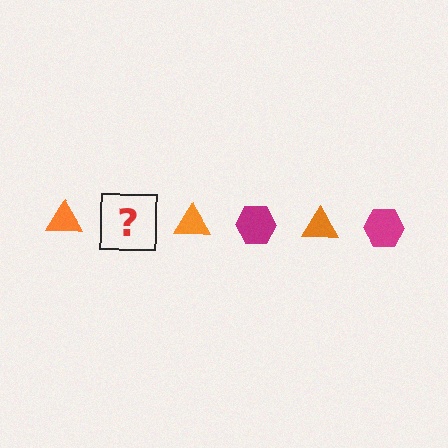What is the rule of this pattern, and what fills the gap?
The rule is that the pattern alternates between orange triangle and magenta hexagon. The gap should be filled with a magenta hexagon.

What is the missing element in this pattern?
The missing element is a magenta hexagon.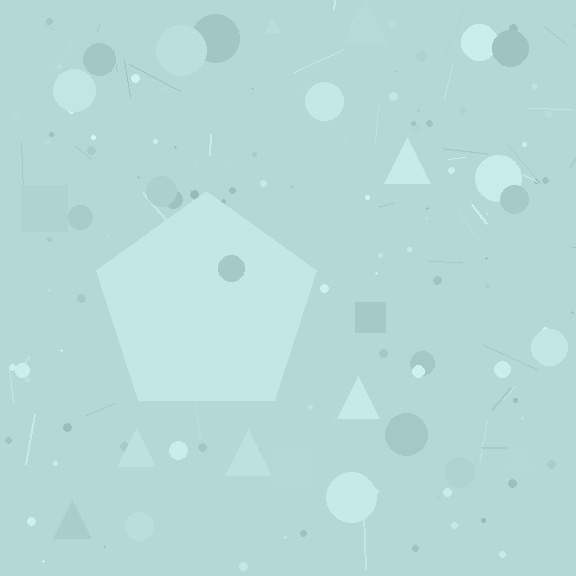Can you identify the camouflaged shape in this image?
The camouflaged shape is a pentagon.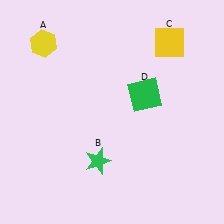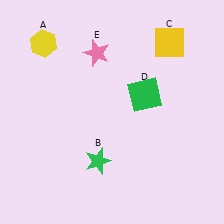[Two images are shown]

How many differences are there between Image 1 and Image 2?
There is 1 difference between the two images.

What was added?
A pink star (E) was added in Image 2.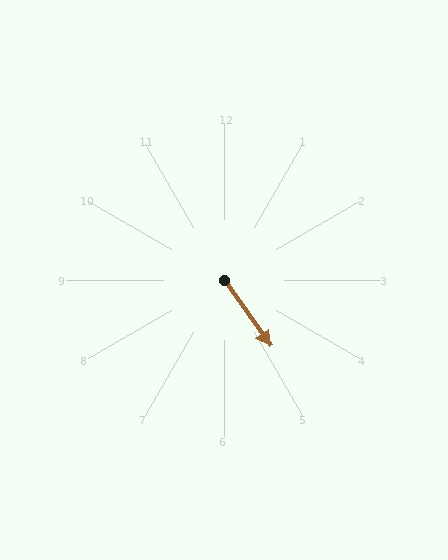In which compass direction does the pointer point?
Southeast.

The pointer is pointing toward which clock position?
Roughly 5 o'clock.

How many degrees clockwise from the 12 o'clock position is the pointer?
Approximately 145 degrees.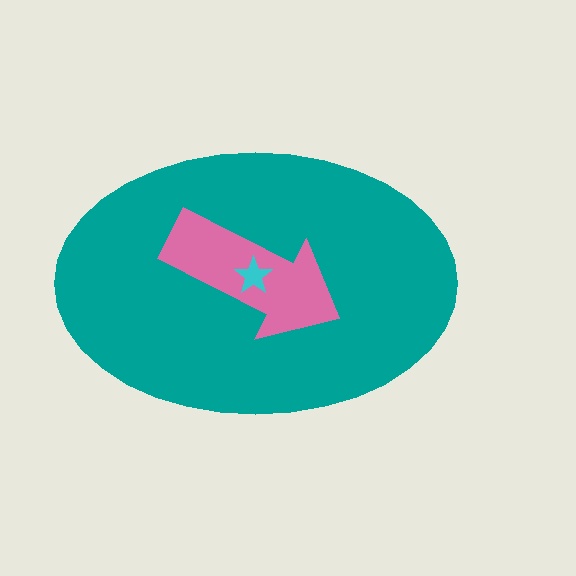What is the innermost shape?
The cyan star.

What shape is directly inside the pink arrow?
The cyan star.